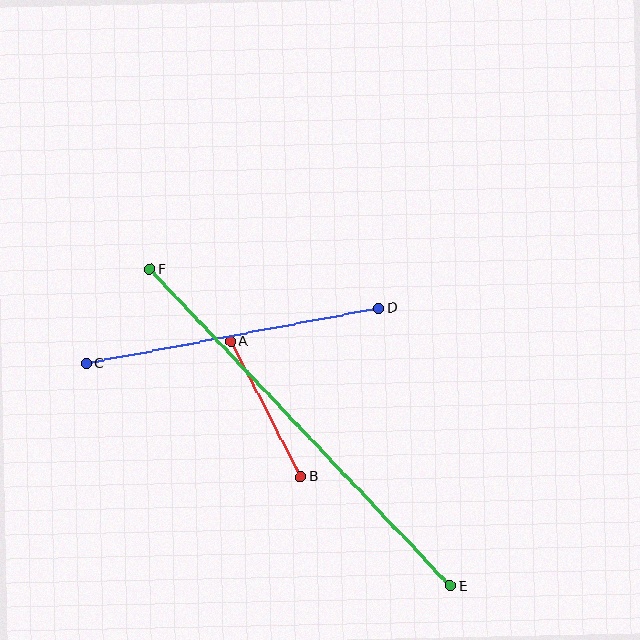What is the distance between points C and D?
The distance is approximately 298 pixels.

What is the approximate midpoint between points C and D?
The midpoint is at approximately (232, 336) pixels.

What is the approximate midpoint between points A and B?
The midpoint is at approximately (266, 409) pixels.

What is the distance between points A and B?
The distance is approximately 153 pixels.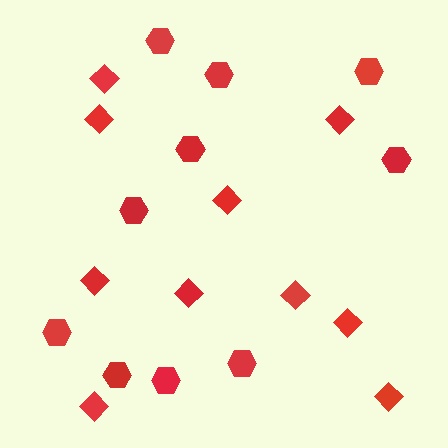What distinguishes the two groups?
There are 2 groups: one group of hexagons (10) and one group of diamonds (10).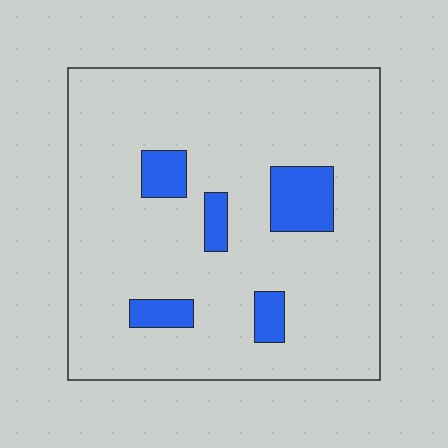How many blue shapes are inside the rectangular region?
5.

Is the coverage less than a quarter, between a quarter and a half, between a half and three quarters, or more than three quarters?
Less than a quarter.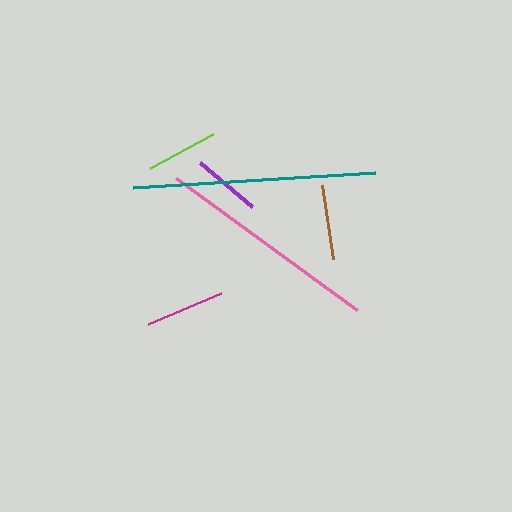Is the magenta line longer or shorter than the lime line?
The magenta line is longer than the lime line.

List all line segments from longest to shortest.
From longest to shortest: teal, pink, magenta, brown, lime, purple.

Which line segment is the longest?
The teal line is the longest at approximately 242 pixels.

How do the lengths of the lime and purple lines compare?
The lime and purple lines are approximately the same length.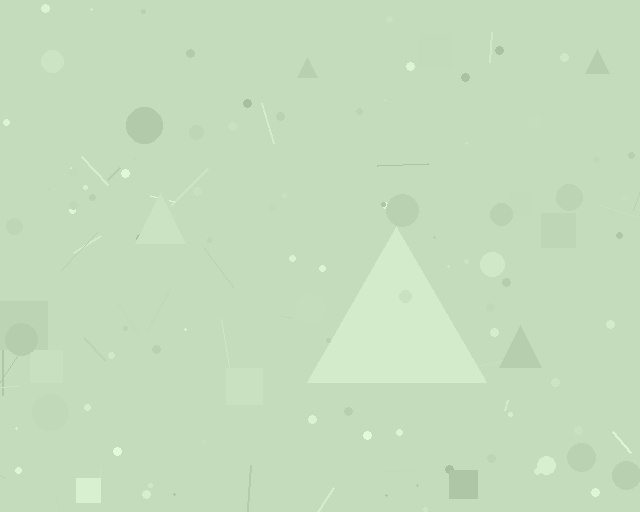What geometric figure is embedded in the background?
A triangle is embedded in the background.